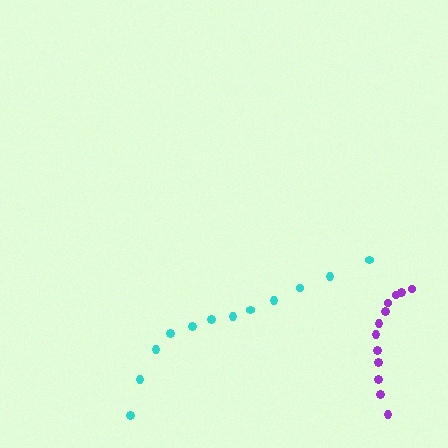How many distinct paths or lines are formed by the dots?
There are 2 distinct paths.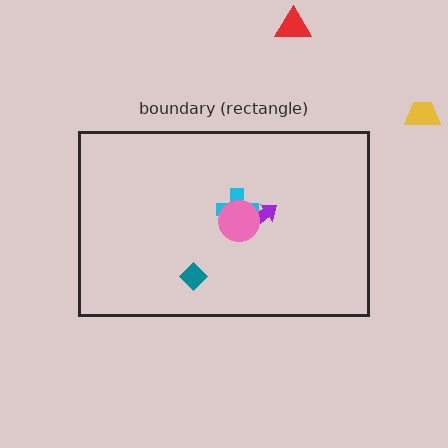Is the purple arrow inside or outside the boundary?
Inside.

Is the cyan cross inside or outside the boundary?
Inside.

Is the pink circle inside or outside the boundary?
Inside.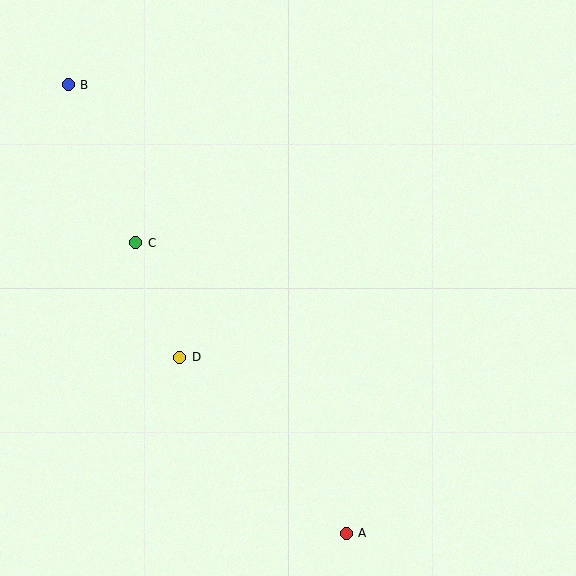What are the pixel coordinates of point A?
Point A is at (346, 533).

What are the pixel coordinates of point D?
Point D is at (180, 357).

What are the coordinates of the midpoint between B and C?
The midpoint between B and C is at (102, 164).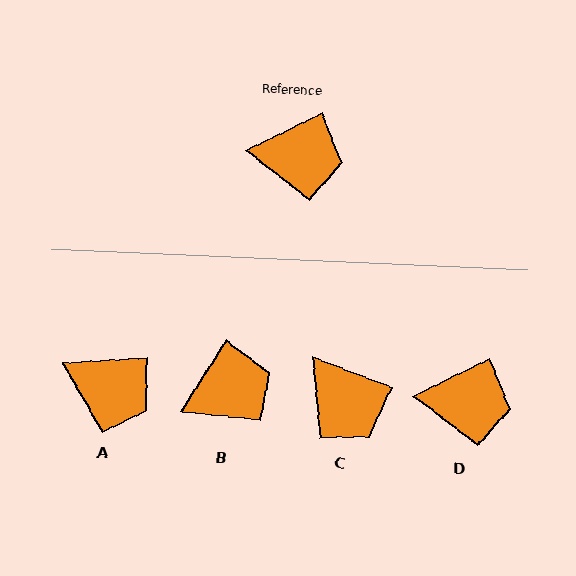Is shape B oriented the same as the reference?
No, it is off by about 31 degrees.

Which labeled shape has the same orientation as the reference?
D.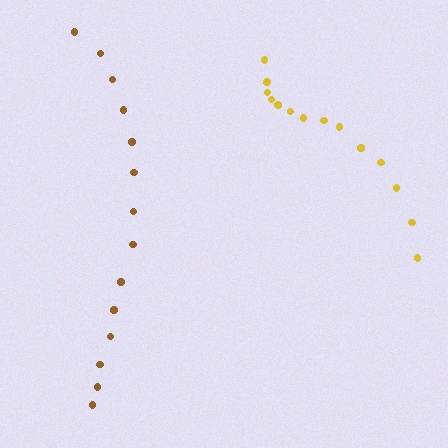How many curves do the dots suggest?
There are 2 distinct paths.